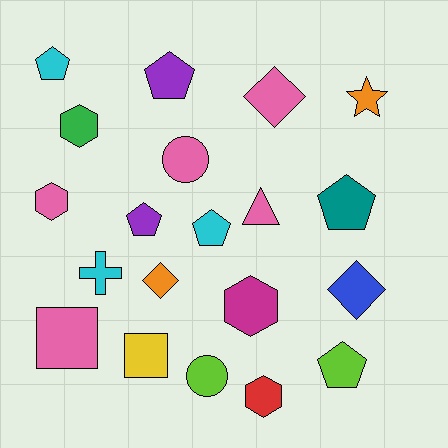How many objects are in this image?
There are 20 objects.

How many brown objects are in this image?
There are no brown objects.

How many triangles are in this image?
There is 1 triangle.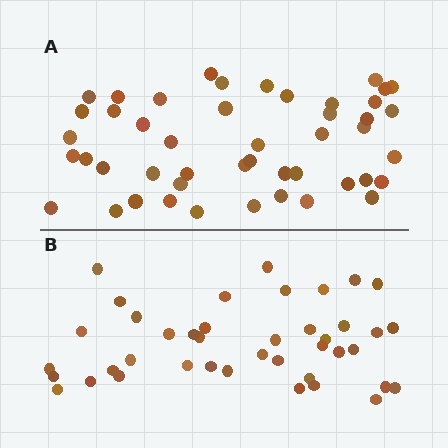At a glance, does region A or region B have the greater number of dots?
Region A (the top region) has more dots.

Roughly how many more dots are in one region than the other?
Region A has about 6 more dots than region B.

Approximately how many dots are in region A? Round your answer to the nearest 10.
About 50 dots. (The exact count is 47, which rounds to 50.)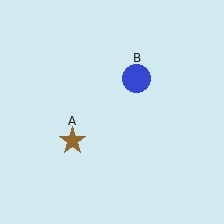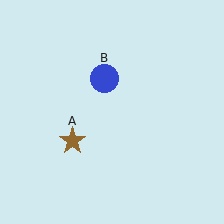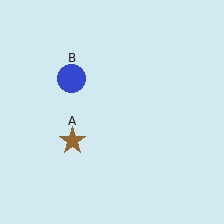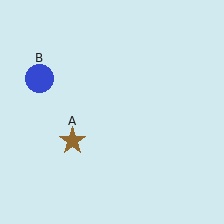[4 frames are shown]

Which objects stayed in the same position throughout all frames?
Brown star (object A) remained stationary.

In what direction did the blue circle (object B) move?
The blue circle (object B) moved left.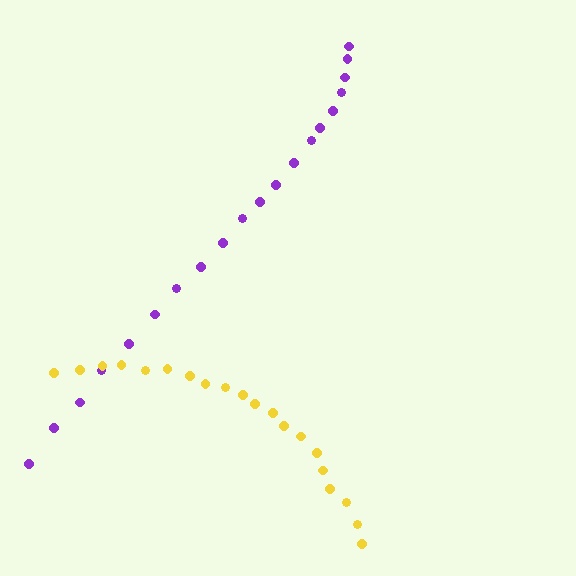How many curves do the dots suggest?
There are 2 distinct paths.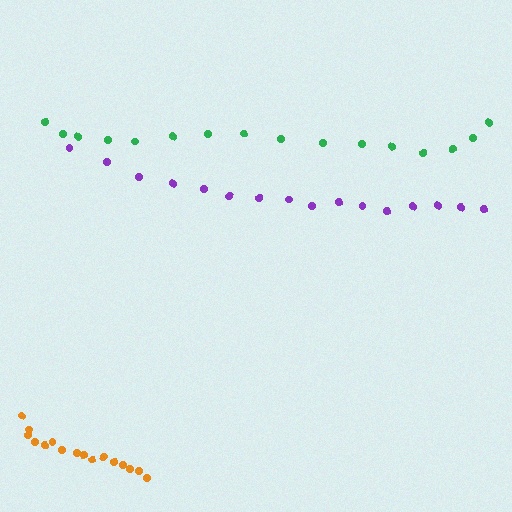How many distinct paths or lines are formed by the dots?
There are 3 distinct paths.